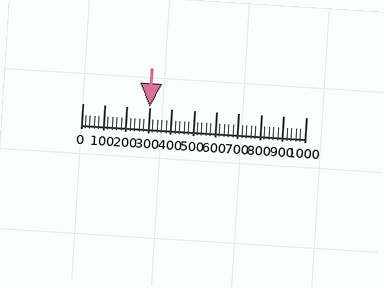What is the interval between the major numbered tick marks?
The major tick marks are spaced 100 units apart.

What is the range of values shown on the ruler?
The ruler shows values from 0 to 1000.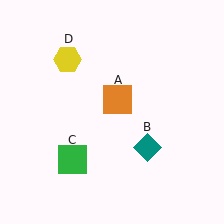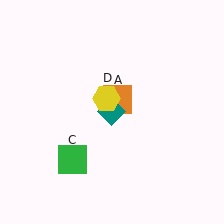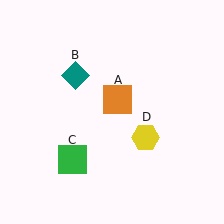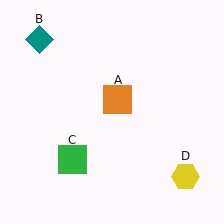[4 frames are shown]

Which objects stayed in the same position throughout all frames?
Orange square (object A) and green square (object C) remained stationary.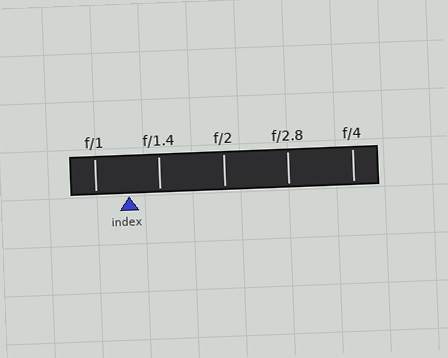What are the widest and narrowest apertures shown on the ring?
The widest aperture shown is f/1 and the narrowest is f/4.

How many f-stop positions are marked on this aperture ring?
There are 5 f-stop positions marked.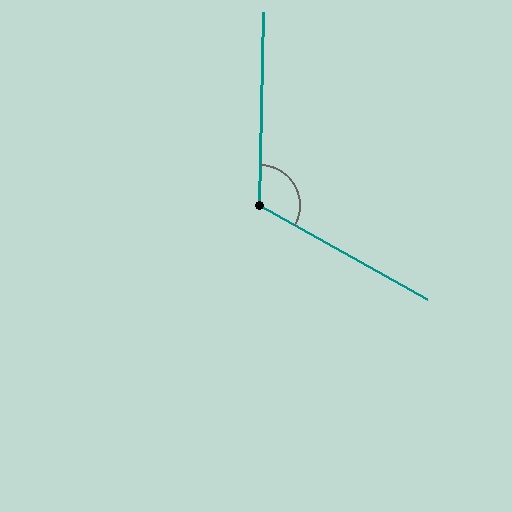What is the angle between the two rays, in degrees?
Approximately 118 degrees.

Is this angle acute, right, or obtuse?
It is obtuse.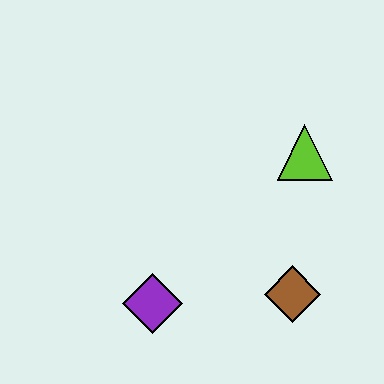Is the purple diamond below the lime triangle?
Yes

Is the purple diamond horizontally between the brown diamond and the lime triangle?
No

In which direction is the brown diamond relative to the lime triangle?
The brown diamond is below the lime triangle.